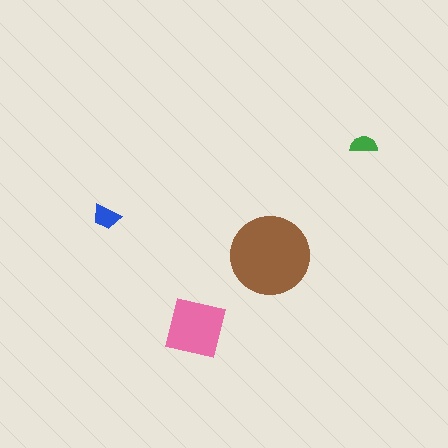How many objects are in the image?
There are 4 objects in the image.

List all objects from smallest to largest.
The green semicircle, the blue trapezoid, the pink square, the brown circle.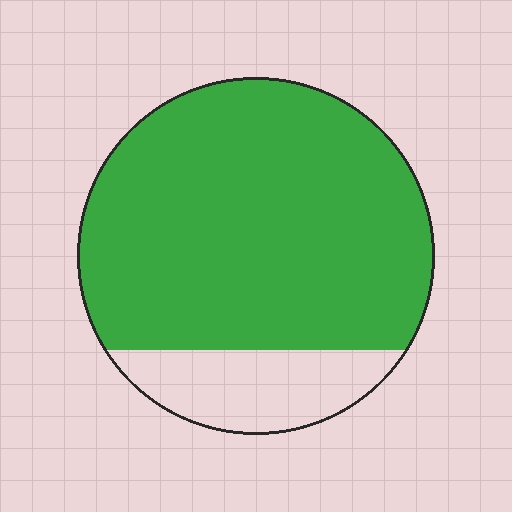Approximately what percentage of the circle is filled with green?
Approximately 80%.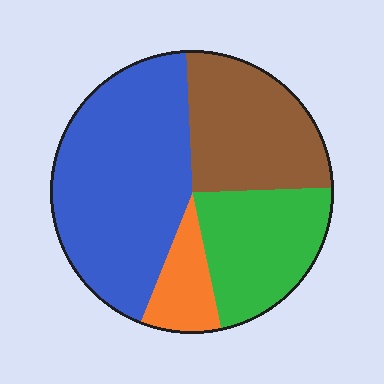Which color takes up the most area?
Blue, at roughly 45%.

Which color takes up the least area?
Orange, at roughly 10%.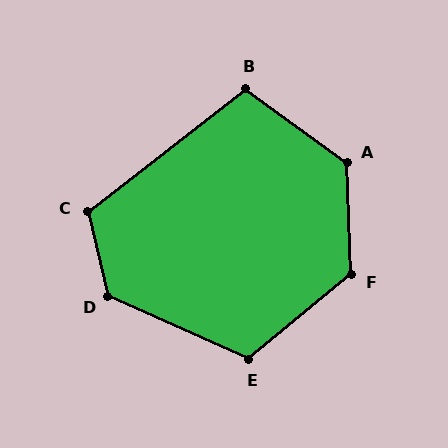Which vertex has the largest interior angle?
A, at approximately 129 degrees.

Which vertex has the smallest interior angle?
B, at approximately 106 degrees.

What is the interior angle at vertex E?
Approximately 117 degrees (obtuse).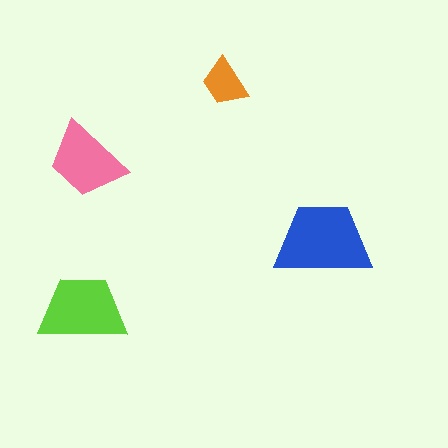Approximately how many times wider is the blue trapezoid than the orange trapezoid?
About 2 times wider.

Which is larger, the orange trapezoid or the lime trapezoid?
The lime one.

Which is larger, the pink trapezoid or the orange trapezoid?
The pink one.